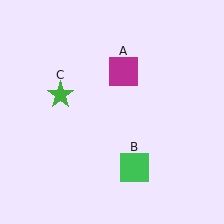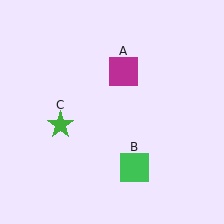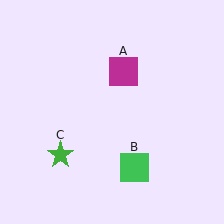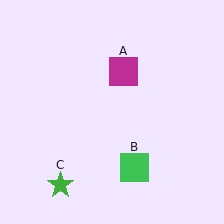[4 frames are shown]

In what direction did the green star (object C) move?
The green star (object C) moved down.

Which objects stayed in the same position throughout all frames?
Magenta square (object A) and green square (object B) remained stationary.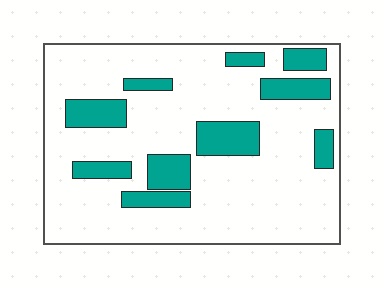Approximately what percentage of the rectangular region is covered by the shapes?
Approximately 20%.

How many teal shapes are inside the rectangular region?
10.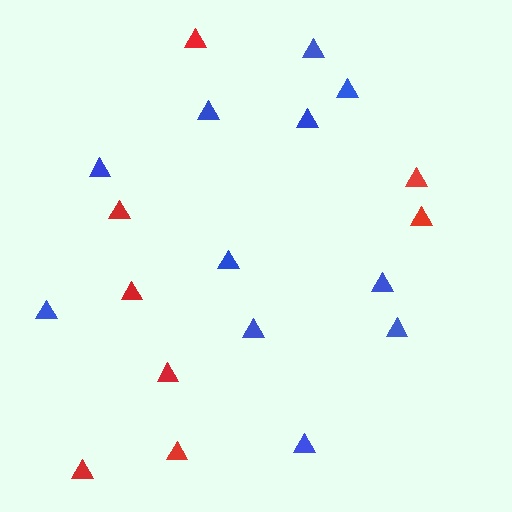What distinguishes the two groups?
There are 2 groups: one group of red triangles (8) and one group of blue triangles (11).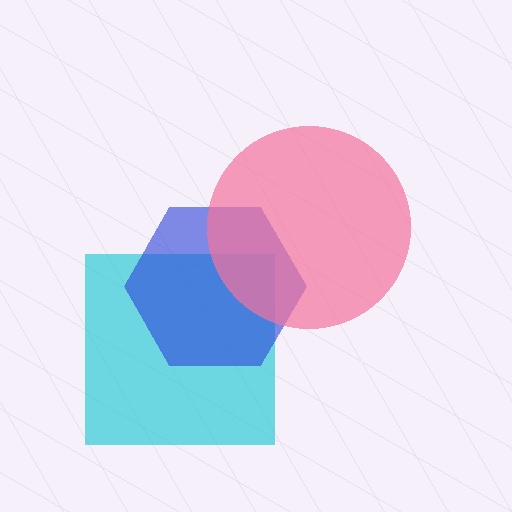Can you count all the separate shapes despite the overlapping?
Yes, there are 3 separate shapes.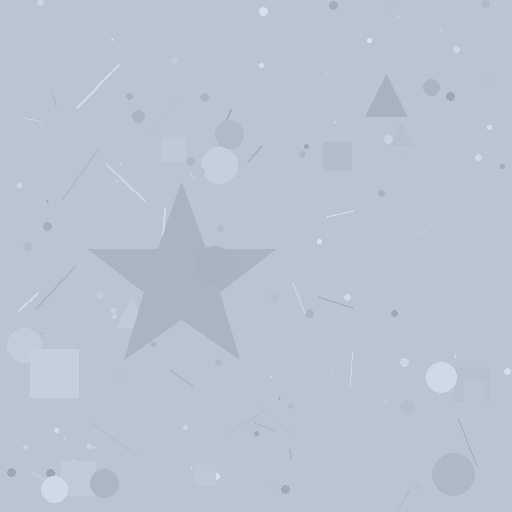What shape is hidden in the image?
A star is hidden in the image.